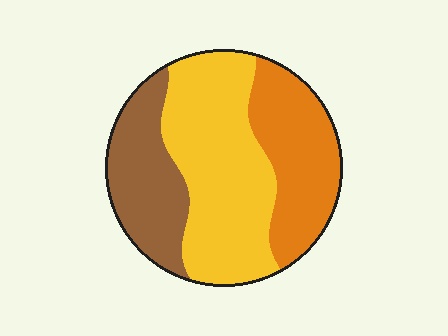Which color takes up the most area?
Yellow, at roughly 45%.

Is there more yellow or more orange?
Yellow.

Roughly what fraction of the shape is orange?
Orange covers 29% of the shape.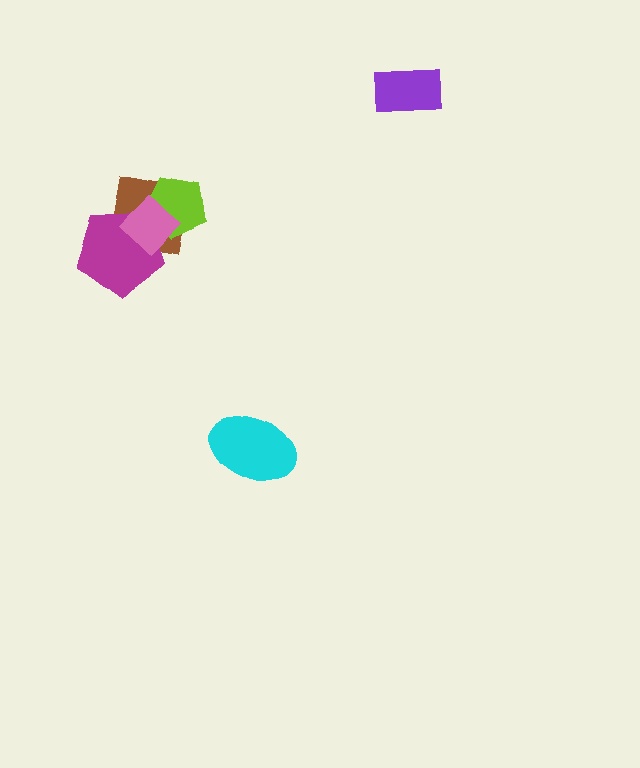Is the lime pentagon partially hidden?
Yes, it is partially covered by another shape.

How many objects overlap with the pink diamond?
3 objects overlap with the pink diamond.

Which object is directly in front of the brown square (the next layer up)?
The magenta pentagon is directly in front of the brown square.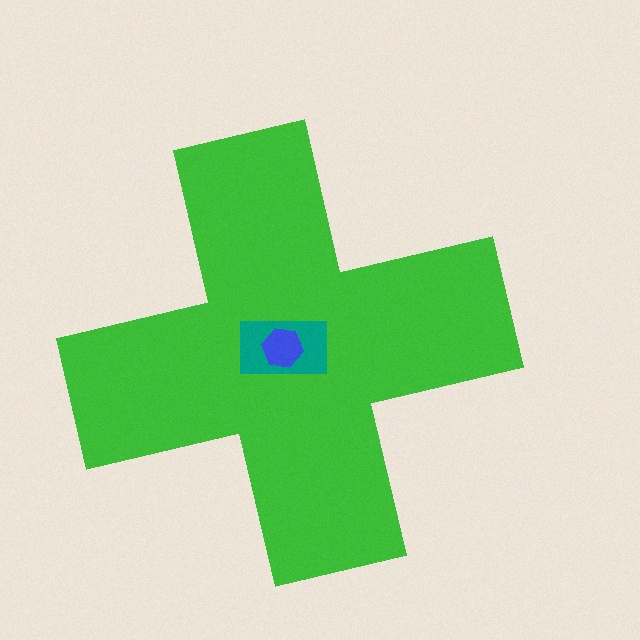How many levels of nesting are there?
3.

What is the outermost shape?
The green cross.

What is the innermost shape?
The blue hexagon.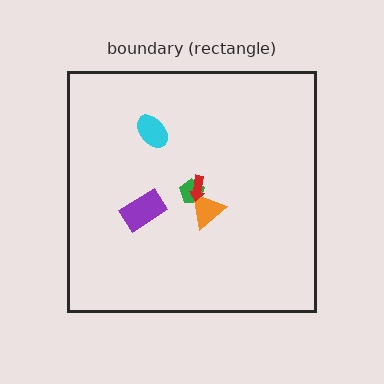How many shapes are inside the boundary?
5 inside, 0 outside.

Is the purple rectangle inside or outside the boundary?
Inside.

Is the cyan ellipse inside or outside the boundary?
Inside.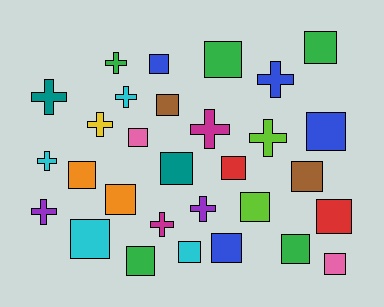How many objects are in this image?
There are 30 objects.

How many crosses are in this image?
There are 11 crosses.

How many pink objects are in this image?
There are 2 pink objects.